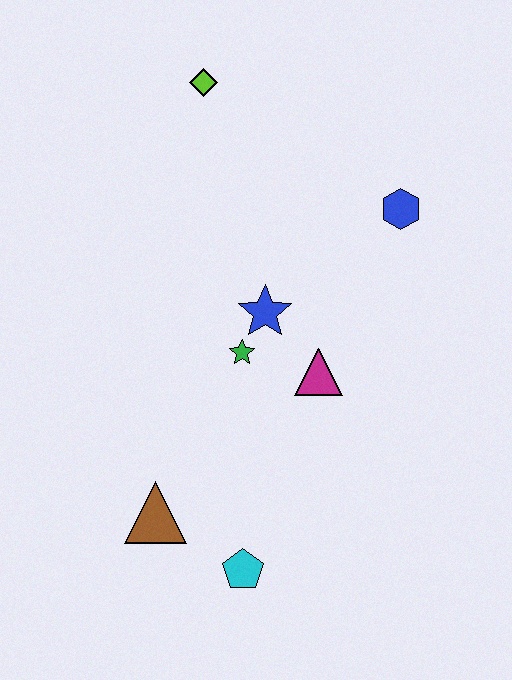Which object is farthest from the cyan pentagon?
The lime diamond is farthest from the cyan pentagon.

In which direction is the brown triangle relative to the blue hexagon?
The brown triangle is below the blue hexagon.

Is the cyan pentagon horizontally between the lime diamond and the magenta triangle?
Yes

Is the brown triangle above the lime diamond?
No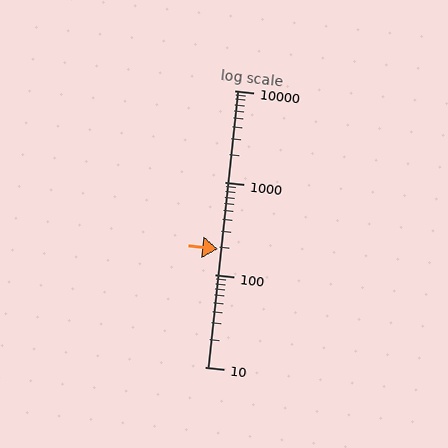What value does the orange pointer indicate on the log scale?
The pointer indicates approximately 190.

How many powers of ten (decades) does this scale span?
The scale spans 3 decades, from 10 to 10000.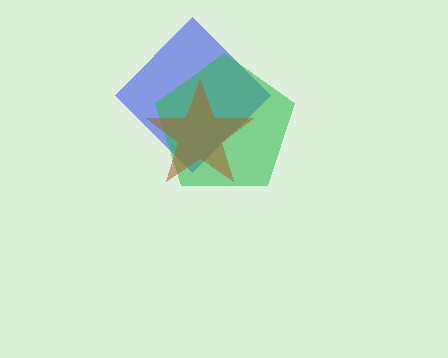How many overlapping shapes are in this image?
There are 3 overlapping shapes in the image.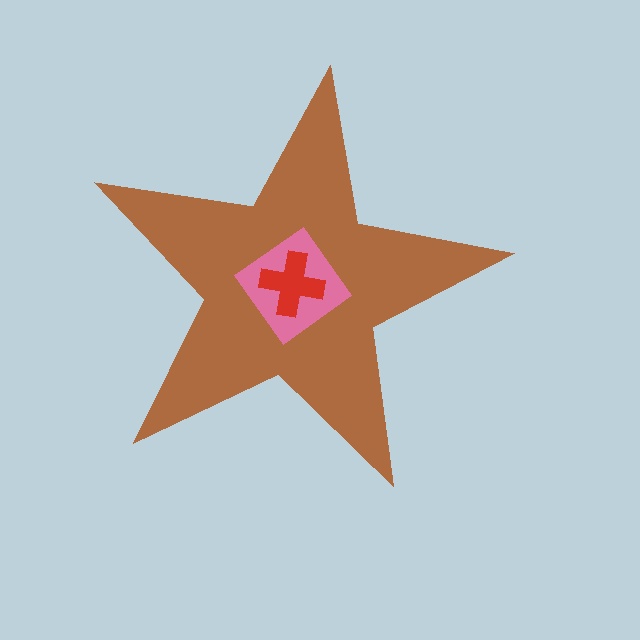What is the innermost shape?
The red cross.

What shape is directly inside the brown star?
The pink diamond.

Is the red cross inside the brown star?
Yes.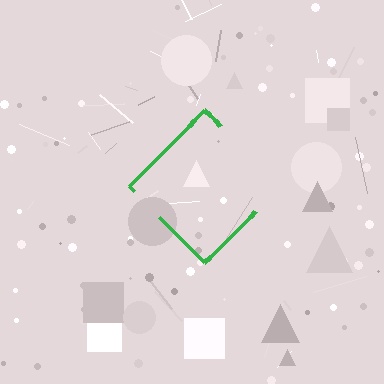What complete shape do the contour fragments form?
The contour fragments form a diamond.